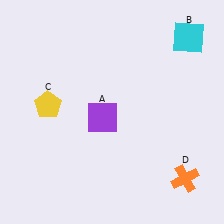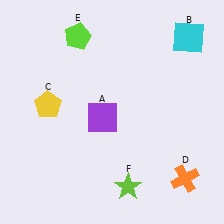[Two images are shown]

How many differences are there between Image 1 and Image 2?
There are 2 differences between the two images.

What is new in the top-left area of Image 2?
A lime pentagon (E) was added in the top-left area of Image 2.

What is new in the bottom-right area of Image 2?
A lime star (F) was added in the bottom-right area of Image 2.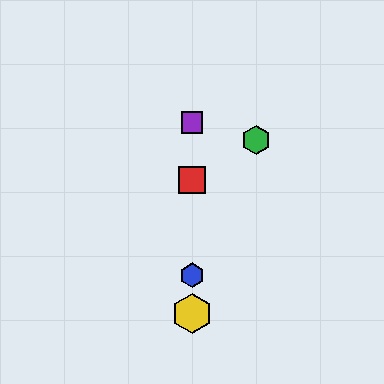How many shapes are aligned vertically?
4 shapes (the red square, the blue hexagon, the yellow hexagon, the purple square) are aligned vertically.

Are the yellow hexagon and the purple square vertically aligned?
Yes, both are at x≈192.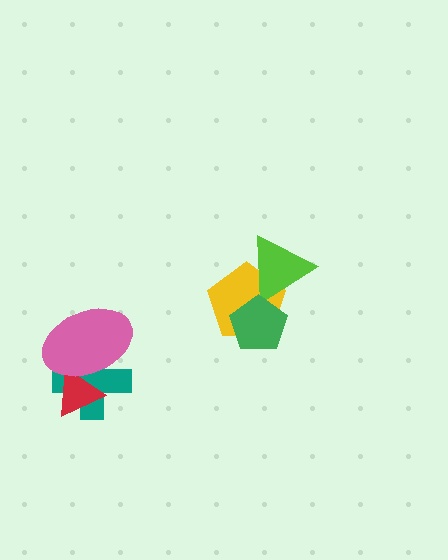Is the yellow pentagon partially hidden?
Yes, it is partially covered by another shape.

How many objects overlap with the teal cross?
2 objects overlap with the teal cross.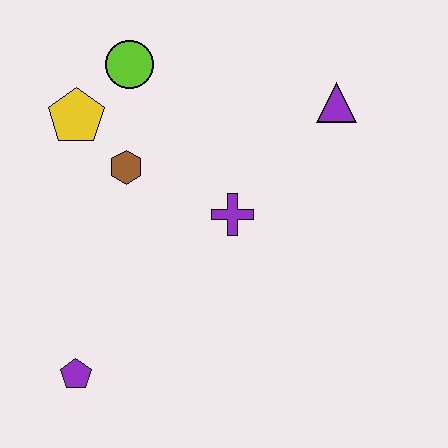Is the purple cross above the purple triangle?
No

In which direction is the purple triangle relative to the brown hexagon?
The purple triangle is to the right of the brown hexagon.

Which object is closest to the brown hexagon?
The yellow pentagon is closest to the brown hexagon.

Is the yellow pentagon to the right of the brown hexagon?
No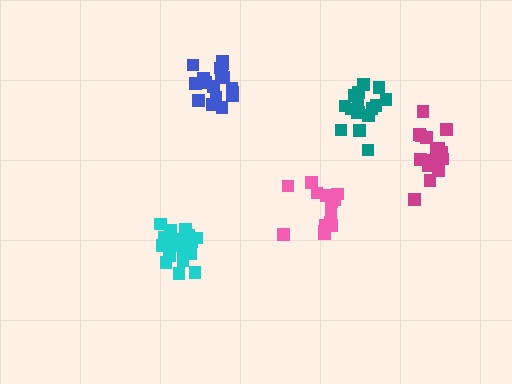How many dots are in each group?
Group 1: 15 dots, Group 2: 21 dots, Group 3: 16 dots, Group 4: 17 dots, Group 5: 15 dots (84 total).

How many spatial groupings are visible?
There are 5 spatial groupings.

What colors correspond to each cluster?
The clusters are colored: pink, cyan, teal, blue, magenta.